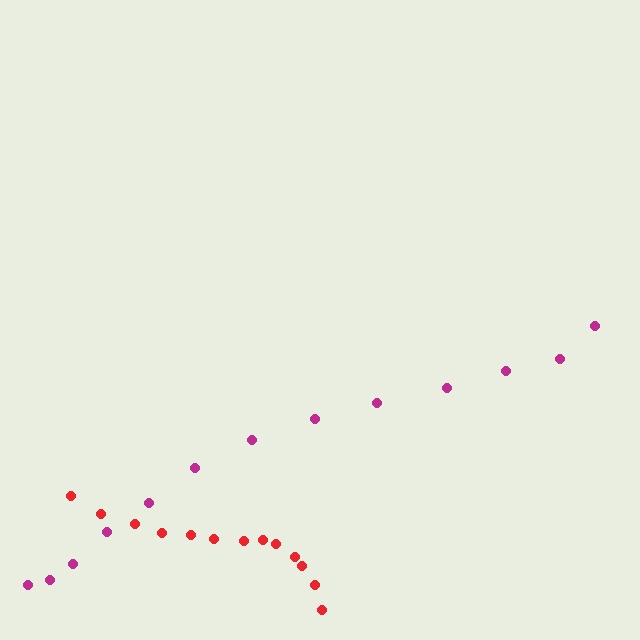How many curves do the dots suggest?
There are 2 distinct paths.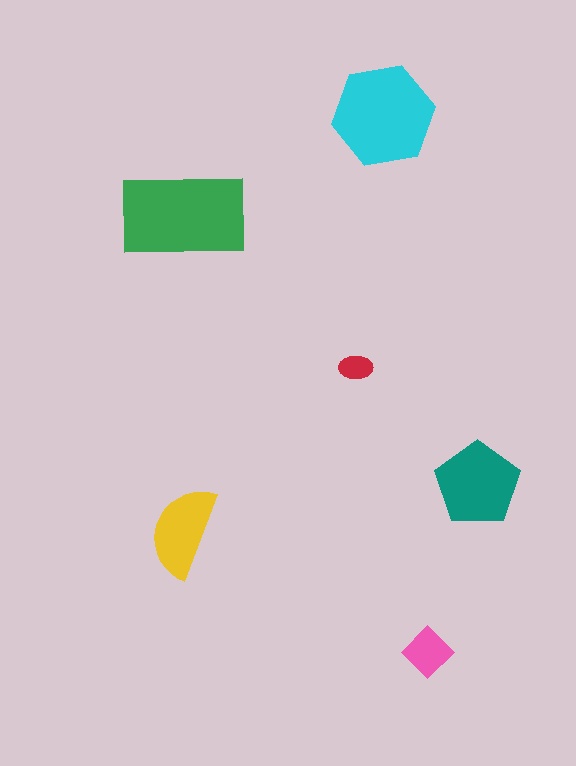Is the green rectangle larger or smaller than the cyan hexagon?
Larger.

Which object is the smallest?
The red ellipse.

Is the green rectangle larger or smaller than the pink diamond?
Larger.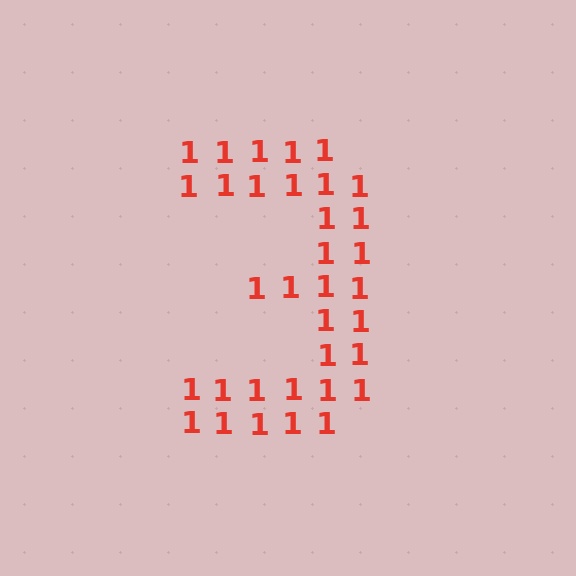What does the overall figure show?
The overall figure shows the digit 3.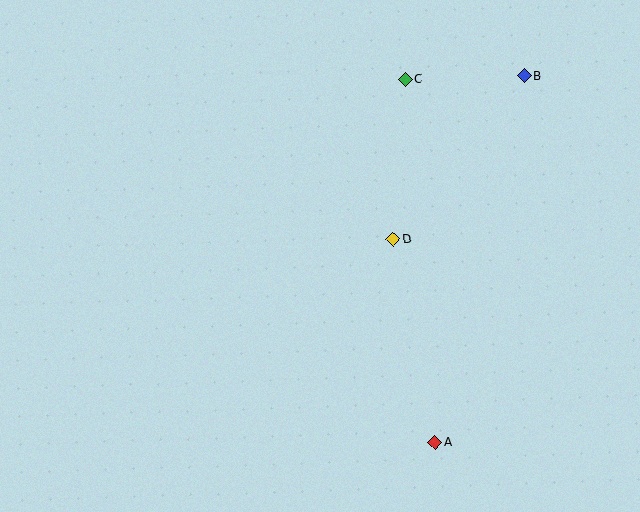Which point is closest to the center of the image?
Point D at (393, 239) is closest to the center.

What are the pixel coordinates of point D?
Point D is at (393, 239).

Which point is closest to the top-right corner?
Point B is closest to the top-right corner.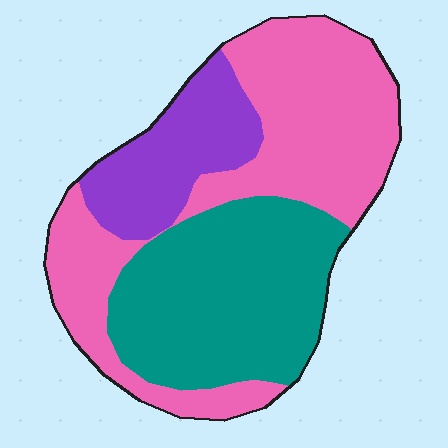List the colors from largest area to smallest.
From largest to smallest: pink, teal, purple.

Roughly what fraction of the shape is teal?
Teal takes up about three eighths (3/8) of the shape.